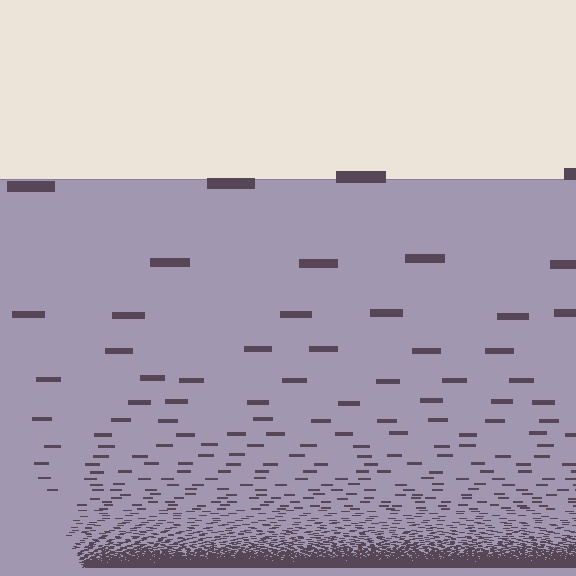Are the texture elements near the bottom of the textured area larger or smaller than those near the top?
Smaller. The gradient is inverted — elements near the bottom are smaller and denser.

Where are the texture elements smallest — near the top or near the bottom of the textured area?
Near the bottom.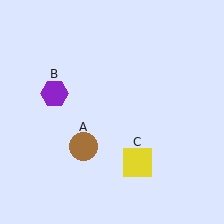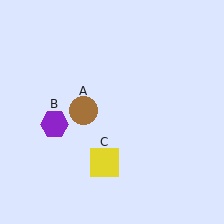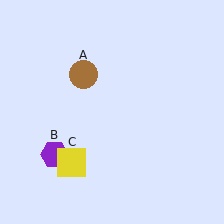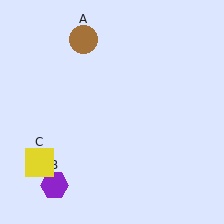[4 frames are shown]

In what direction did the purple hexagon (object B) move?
The purple hexagon (object B) moved down.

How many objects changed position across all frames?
3 objects changed position: brown circle (object A), purple hexagon (object B), yellow square (object C).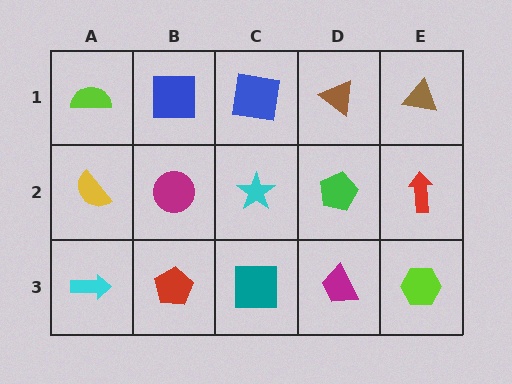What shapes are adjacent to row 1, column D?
A green pentagon (row 2, column D), a blue square (row 1, column C), a brown triangle (row 1, column E).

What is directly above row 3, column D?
A green pentagon.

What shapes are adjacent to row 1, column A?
A yellow semicircle (row 2, column A), a blue square (row 1, column B).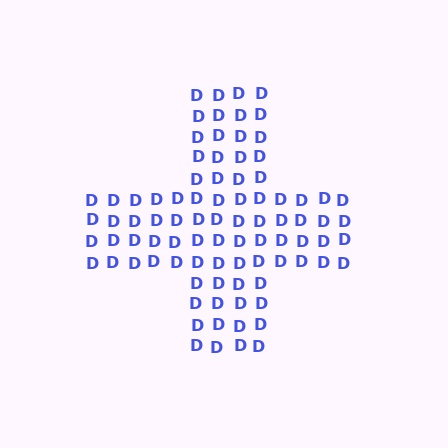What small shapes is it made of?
It is made of small letter D's.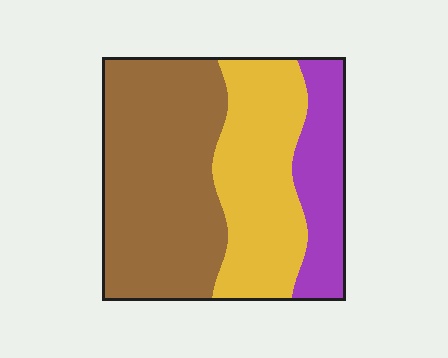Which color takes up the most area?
Brown, at roughly 50%.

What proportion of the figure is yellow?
Yellow takes up between a quarter and a half of the figure.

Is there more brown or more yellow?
Brown.